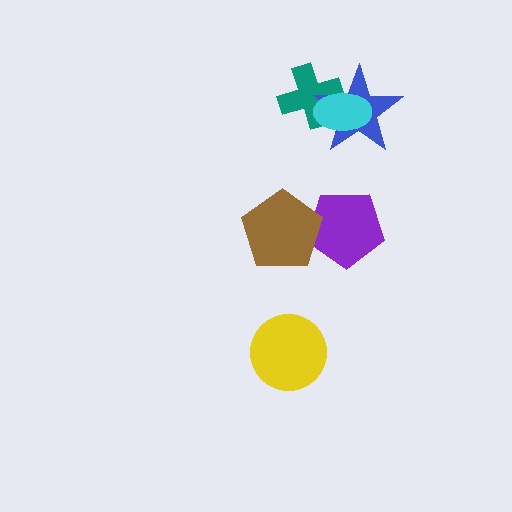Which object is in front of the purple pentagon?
The brown pentagon is in front of the purple pentagon.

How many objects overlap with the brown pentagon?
1 object overlaps with the brown pentagon.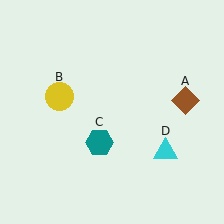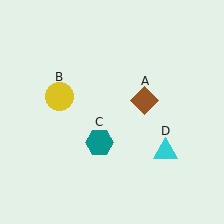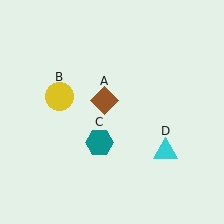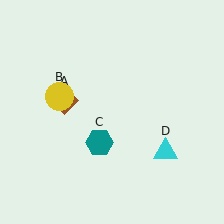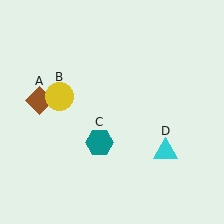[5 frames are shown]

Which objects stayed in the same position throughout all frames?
Yellow circle (object B) and teal hexagon (object C) and cyan triangle (object D) remained stationary.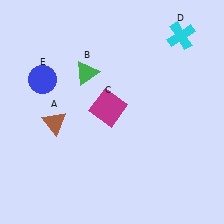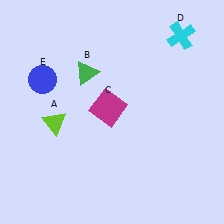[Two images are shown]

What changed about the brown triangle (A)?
In Image 1, A is brown. In Image 2, it changed to lime.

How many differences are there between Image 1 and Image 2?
There is 1 difference between the two images.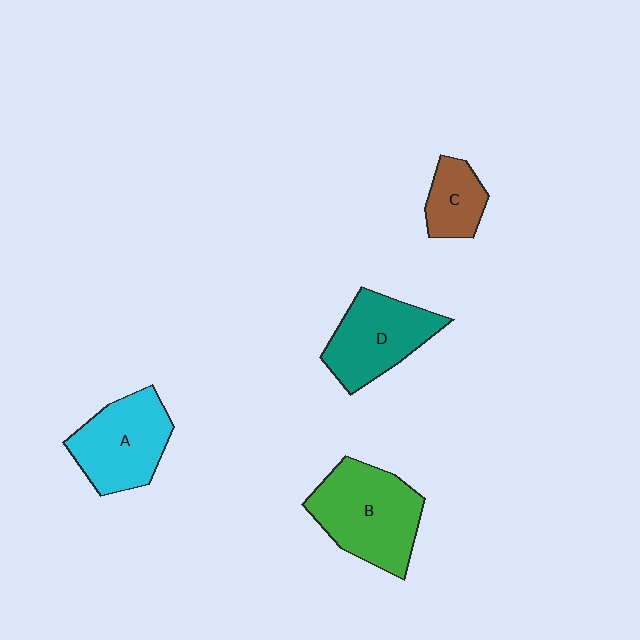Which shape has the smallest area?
Shape C (brown).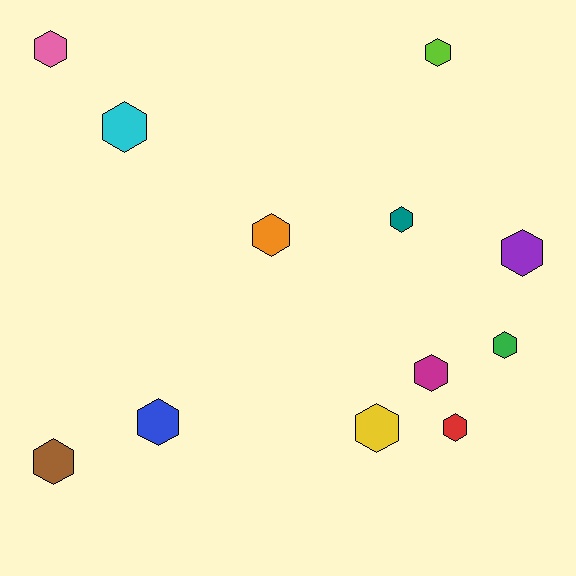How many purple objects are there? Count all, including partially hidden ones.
There is 1 purple object.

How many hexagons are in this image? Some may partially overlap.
There are 12 hexagons.